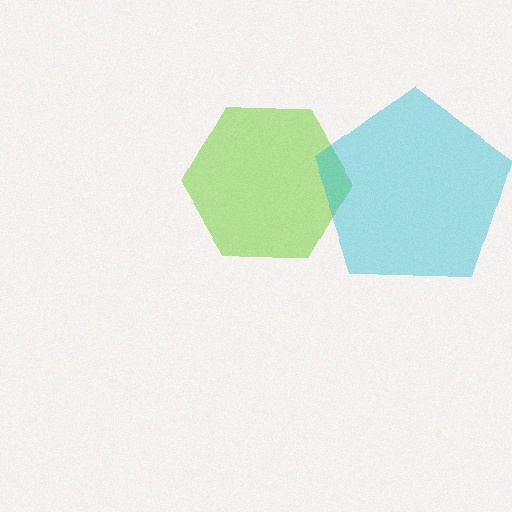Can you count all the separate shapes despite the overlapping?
Yes, there are 2 separate shapes.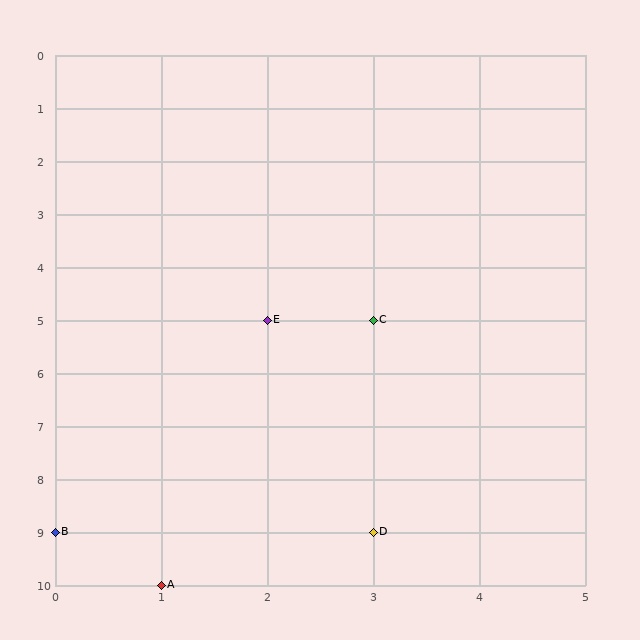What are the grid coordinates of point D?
Point D is at grid coordinates (3, 9).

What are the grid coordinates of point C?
Point C is at grid coordinates (3, 5).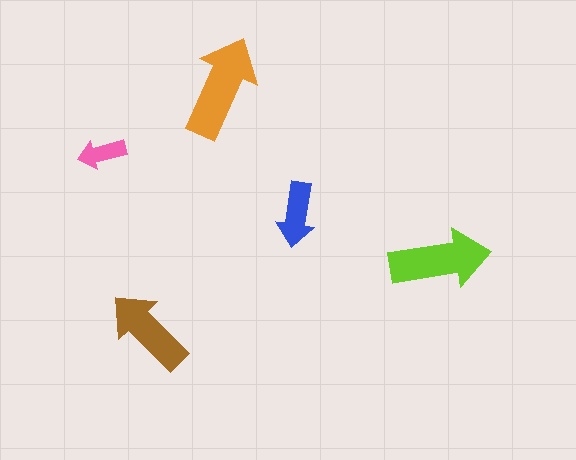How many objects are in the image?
There are 5 objects in the image.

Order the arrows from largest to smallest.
the orange one, the lime one, the brown one, the blue one, the pink one.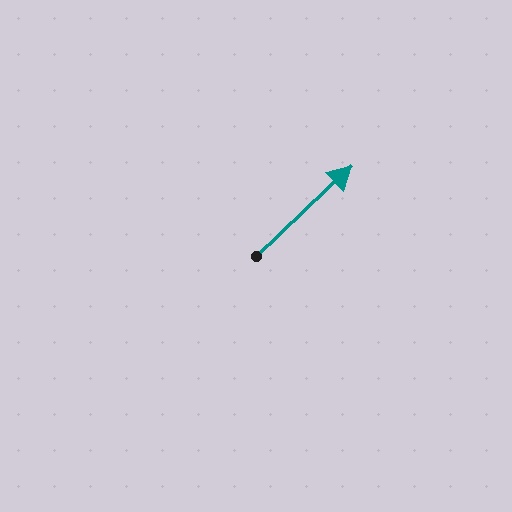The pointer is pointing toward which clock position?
Roughly 2 o'clock.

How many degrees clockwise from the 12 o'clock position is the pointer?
Approximately 47 degrees.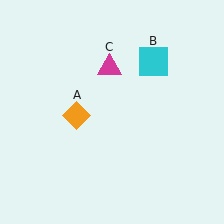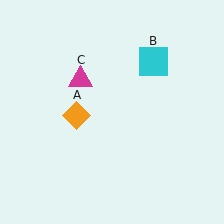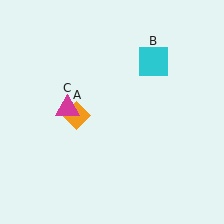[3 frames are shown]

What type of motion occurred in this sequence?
The magenta triangle (object C) rotated counterclockwise around the center of the scene.